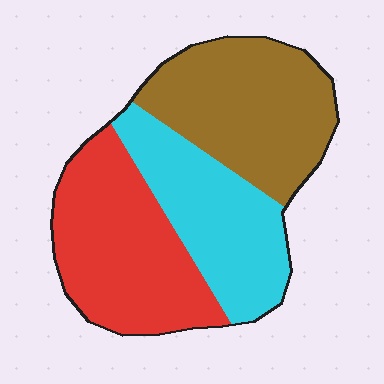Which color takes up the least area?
Cyan, at roughly 30%.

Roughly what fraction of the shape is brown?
Brown takes up about one third (1/3) of the shape.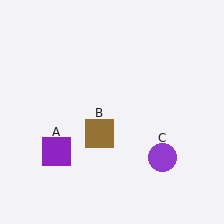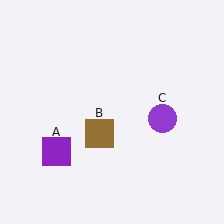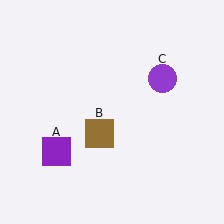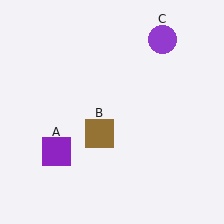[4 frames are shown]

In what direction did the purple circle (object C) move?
The purple circle (object C) moved up.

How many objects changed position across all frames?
1 object changed position: purple circle (object C).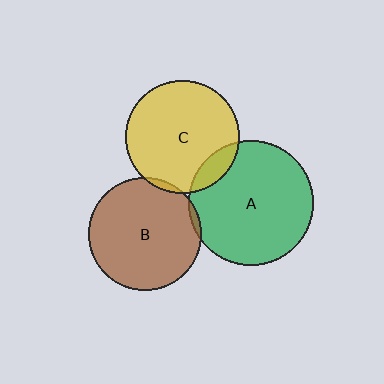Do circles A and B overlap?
Yes.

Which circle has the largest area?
Circle A (green).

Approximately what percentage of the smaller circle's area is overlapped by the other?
Approximately 5%.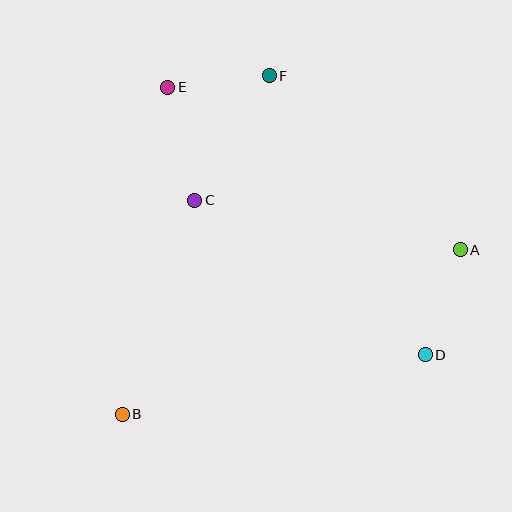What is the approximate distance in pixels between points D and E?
The distance between D and E is approximately 372 pixels.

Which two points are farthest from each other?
Points A and B are farthest from each other.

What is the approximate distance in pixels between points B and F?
The distance between B and F is approximately 369 pixels.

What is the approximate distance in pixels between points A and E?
The distance between A and E is approximately 335 pixels.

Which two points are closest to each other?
Points E and F are closest to each other.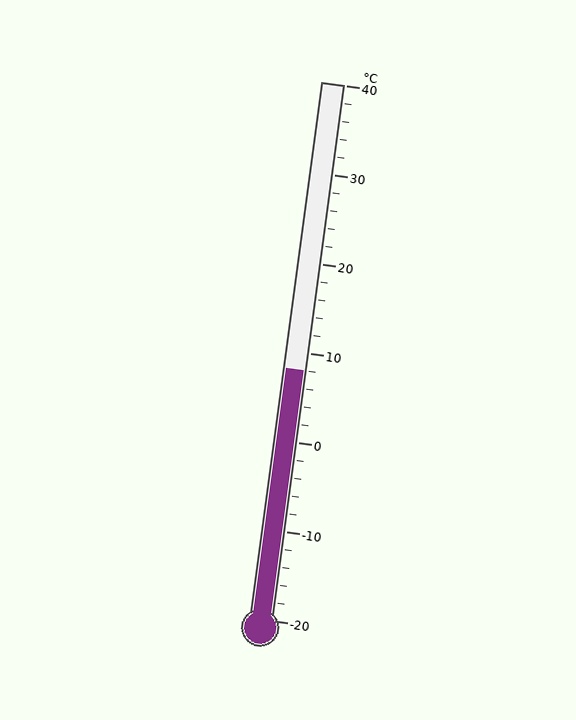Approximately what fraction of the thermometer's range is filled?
The thermometer is filled to approximately 45% of its range.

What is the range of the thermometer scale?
The thermometer scale ranges from -20°C to 40°C.